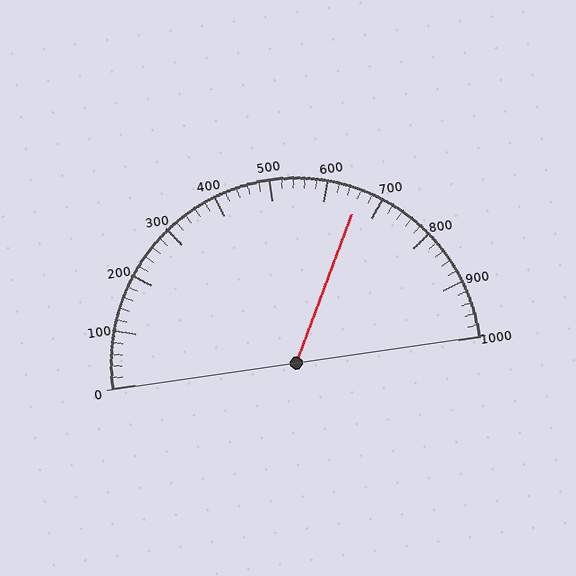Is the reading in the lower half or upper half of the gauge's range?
The reading is in the upper half of the range (0 to 1000).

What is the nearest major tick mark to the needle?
The nearest major tick mark is 700.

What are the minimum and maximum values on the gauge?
The gauge ranges from 0 to 1000.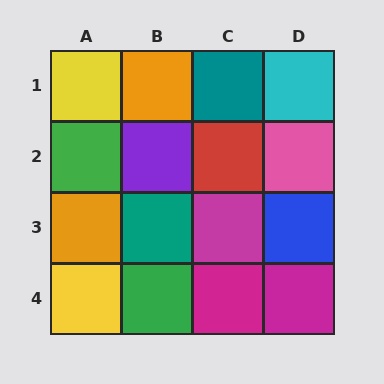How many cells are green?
2 cells are green.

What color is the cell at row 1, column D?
Cyan.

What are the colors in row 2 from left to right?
Green, purple, red, pink.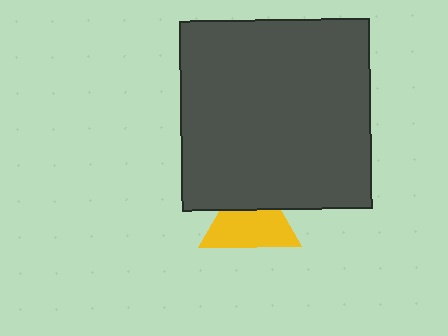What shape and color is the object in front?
The object in front is a dark gray square.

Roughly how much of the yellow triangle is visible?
About half of it is visible (roughly 64%).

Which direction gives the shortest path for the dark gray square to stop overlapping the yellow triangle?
Moving up gives the shortest separation.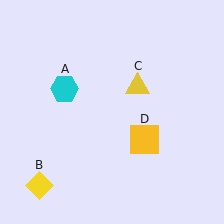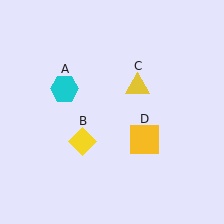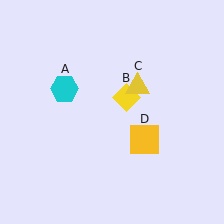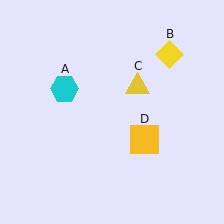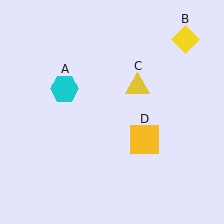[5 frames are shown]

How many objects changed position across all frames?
1 object changed position: yellow diamond (object B).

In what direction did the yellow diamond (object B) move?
The yellow diamond (object B) moved up and to the right.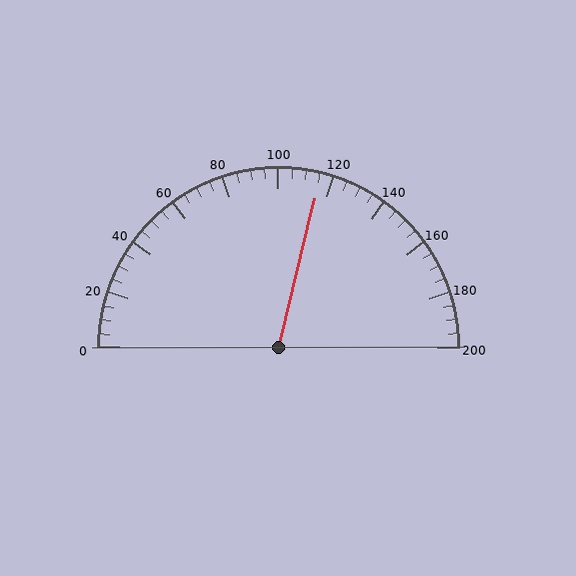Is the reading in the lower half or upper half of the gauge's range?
The reading is in the upper half of the range (0 to 200).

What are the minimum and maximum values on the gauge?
The gauge ranges from 0 to 200.